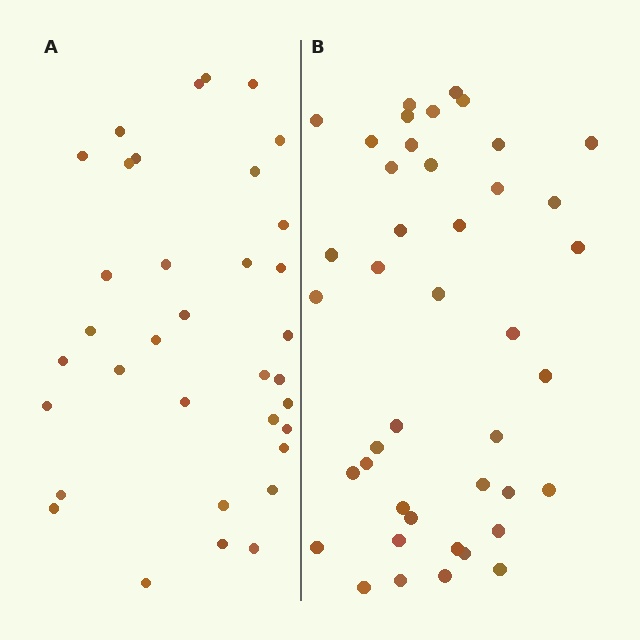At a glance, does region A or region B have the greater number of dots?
Region B (the right region) has more dots.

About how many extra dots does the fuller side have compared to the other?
Region B has roughly 8 or so more dots than region A.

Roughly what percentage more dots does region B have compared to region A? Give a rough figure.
About 20% more.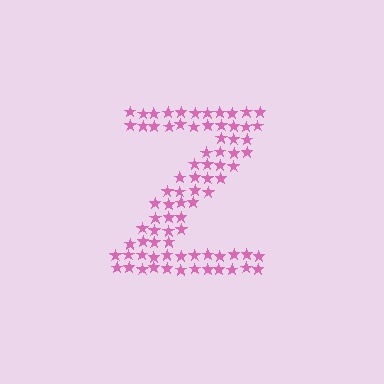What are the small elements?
The small elements are stars.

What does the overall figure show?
The overall figure shows the letter Z.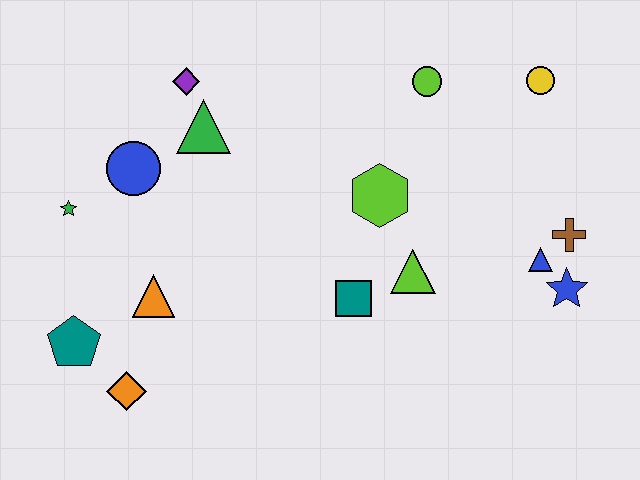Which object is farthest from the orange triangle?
The yellow circle is farthest from the orange triangle.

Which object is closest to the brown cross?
The blue triangle is closest to the brown cross.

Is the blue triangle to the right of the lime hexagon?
Yes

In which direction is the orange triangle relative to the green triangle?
The orange triangle is below the green triangle.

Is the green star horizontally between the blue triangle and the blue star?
No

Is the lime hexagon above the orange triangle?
Yes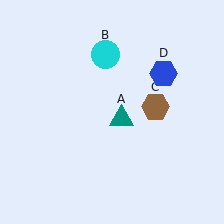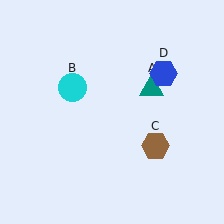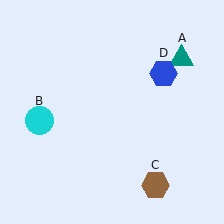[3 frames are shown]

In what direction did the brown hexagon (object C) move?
The brown hexagon (object C) moved down.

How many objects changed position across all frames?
3 objects changed position: teal triangle (object A), cyan circle (object B), brown hexagon (object C).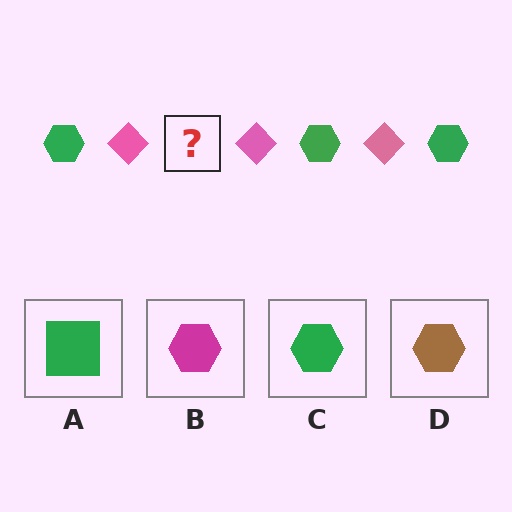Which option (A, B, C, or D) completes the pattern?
C.